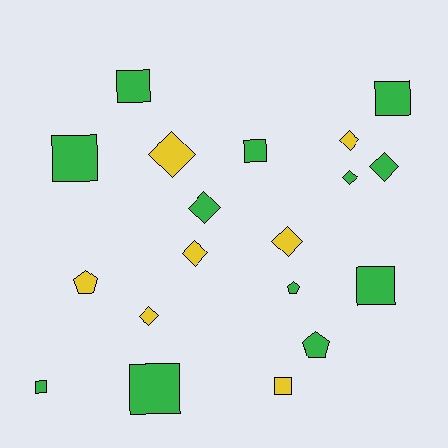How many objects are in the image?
There are 19 objects.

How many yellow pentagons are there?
There is 1 yellow pentagon.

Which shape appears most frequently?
Square, with 8 objects.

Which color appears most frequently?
Green, with 12 objects.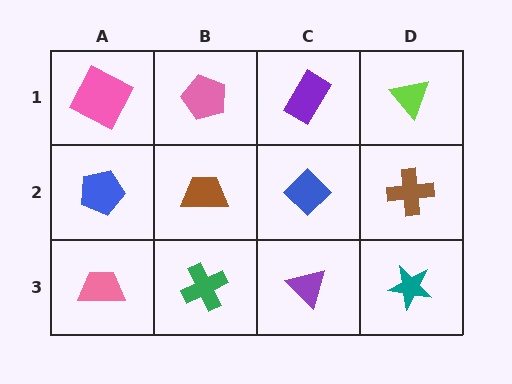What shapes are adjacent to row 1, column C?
A blue diamond (row 2, column C), a pink pentagon (row 1, column B), a lime triangle (row 1, column D).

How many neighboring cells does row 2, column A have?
3.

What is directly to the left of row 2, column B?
A blue pentagon.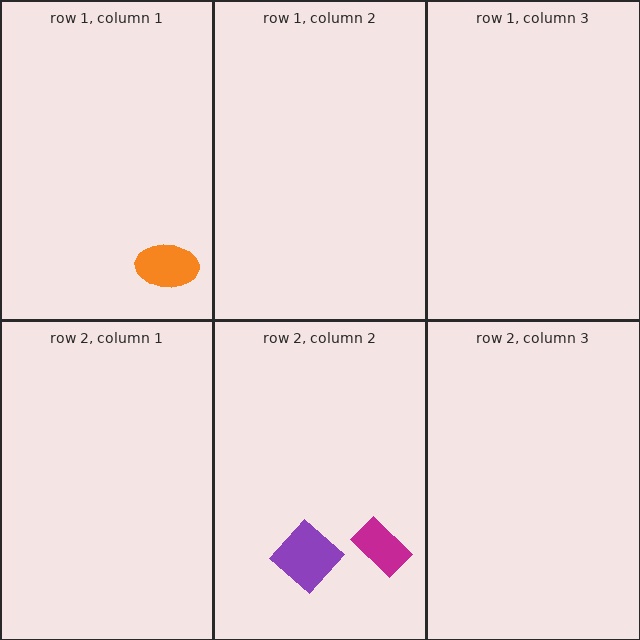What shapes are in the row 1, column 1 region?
The orange ellipse.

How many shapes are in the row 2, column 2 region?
2.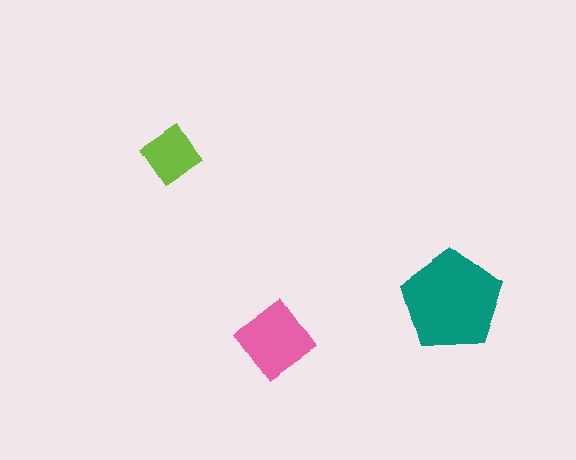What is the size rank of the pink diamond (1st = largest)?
2nd.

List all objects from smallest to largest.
The lime diamond, the pink diamond, the teal pentagon.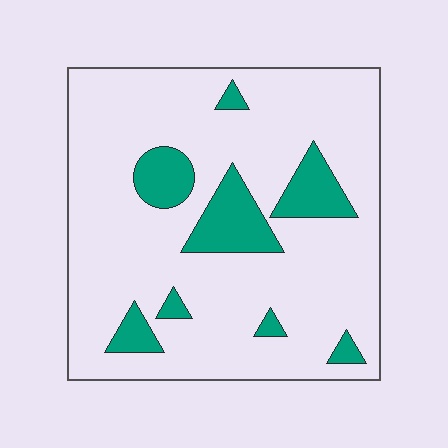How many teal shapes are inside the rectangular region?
8.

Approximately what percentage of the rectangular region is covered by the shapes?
Approximately 15%.